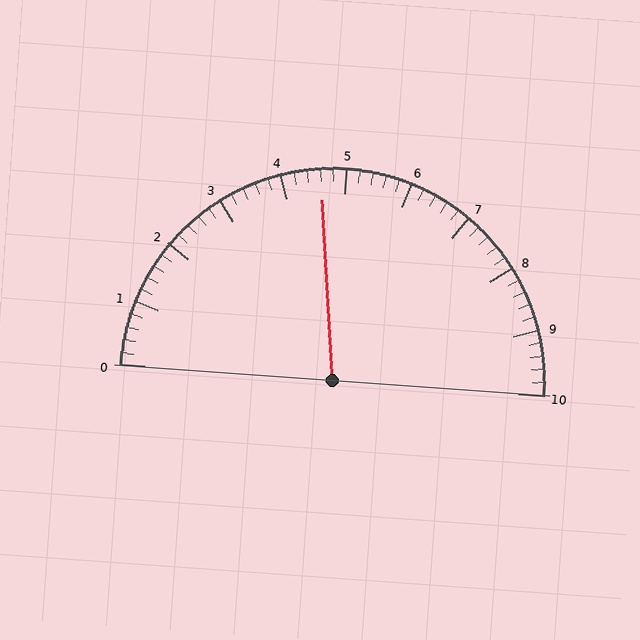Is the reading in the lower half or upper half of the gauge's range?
The reading is in the lower half of the range (0 to 10).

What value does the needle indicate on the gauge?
The needle indicates approximately 4.6.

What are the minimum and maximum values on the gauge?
The gauge ranges from 0 to 10.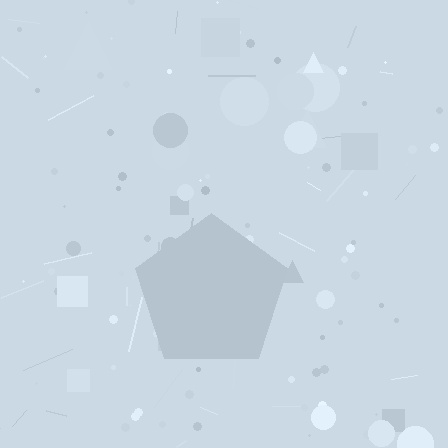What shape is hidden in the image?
A pentagon is hidden in the image.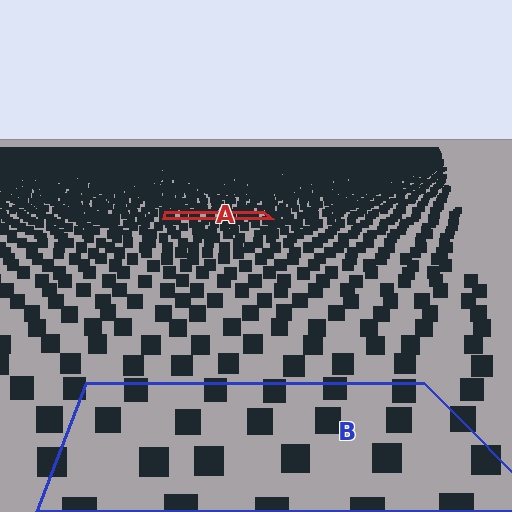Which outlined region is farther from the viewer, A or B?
Region A is farther from the viewer — the texture elements inside it appear smaller and more densely packed.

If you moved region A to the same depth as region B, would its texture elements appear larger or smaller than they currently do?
They would appear larger. At a closer depth, the same texture elements are projected at a bigger on-screen size.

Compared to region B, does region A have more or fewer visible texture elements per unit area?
Region A has more texture elements per unit area — they are packed more densely because it is farther away.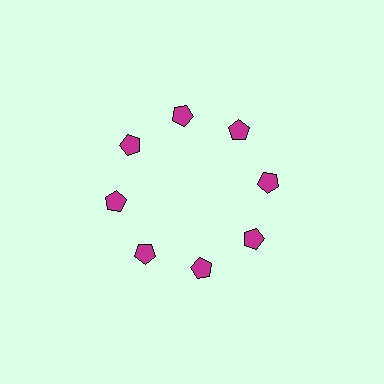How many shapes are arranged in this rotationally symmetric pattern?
There are 8 shapes, arranged in 8 groups of 1.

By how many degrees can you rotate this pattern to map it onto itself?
The pattern maps onto itself every 45 degrees of rotation.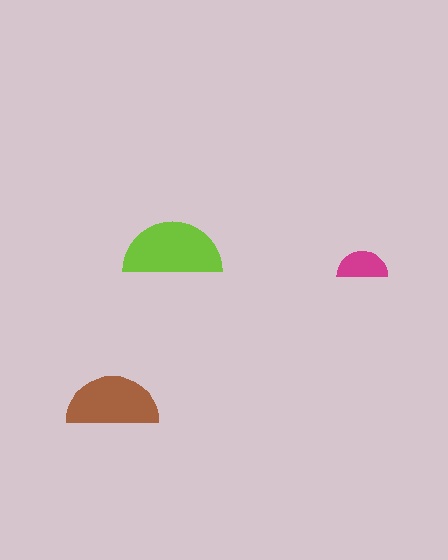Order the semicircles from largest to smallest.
the lime one, the brown one, the magenta one.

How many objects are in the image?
There are 3 objects in the image.